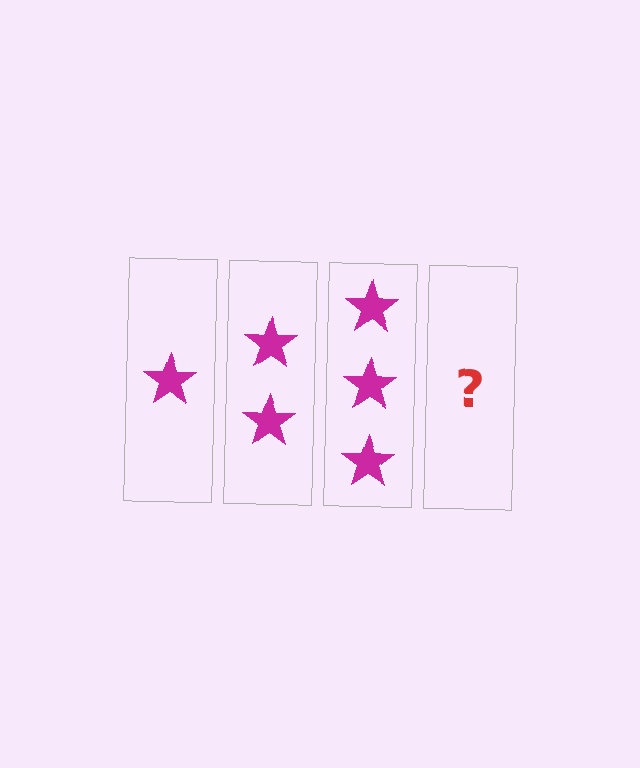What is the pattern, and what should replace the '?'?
The pattern is that each step adds one more star. The '?' should be 4 stars.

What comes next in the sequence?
The next element should be 4 stars.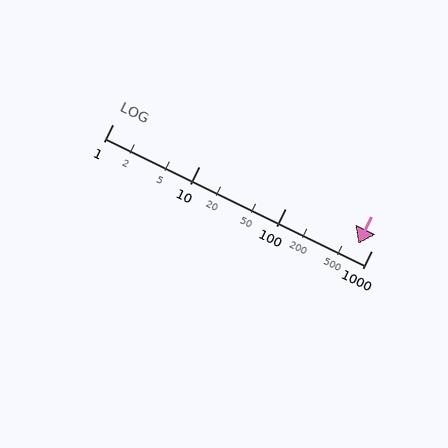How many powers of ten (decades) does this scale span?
The scale spans 3 decades, from 1 to 1000.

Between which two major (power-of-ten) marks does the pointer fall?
The pointer is between 100 and 1000.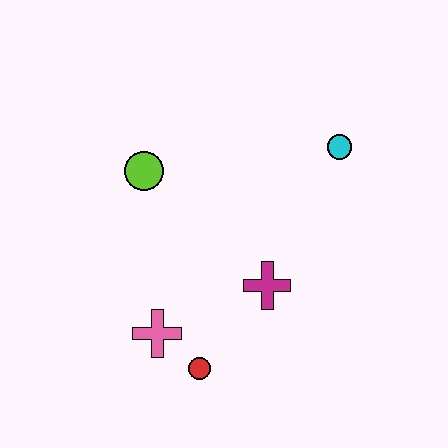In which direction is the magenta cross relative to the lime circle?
The magenta cross is to the right of the lime circle.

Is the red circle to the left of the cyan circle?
Yes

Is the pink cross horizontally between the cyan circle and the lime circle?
Yes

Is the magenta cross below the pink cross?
No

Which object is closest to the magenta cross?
The red circle is closest to the magenta cross.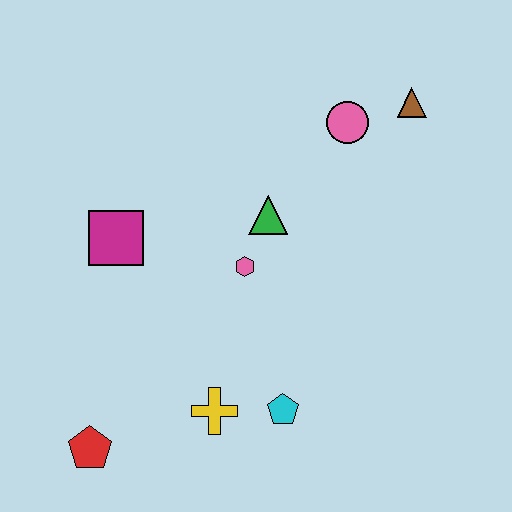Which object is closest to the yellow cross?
The cyan pentagon is closest to the yellow cross.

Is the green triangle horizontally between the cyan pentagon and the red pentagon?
Yes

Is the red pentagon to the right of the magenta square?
No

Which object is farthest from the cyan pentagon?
The brown triangle is farthest from the cyan pentagon.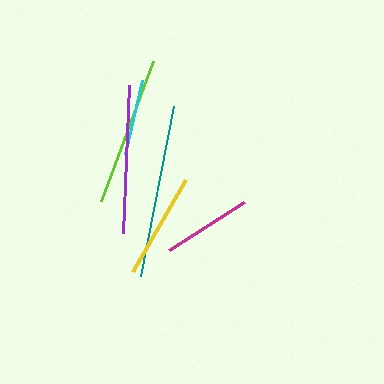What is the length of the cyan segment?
The cyan segment is approximately 75 pixels long.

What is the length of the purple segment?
The purple segment is approximately 148 pixels long.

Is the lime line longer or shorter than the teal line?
The teal line is longer than the lime line.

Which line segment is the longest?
The teal line is the longest at approximately 173 pixels.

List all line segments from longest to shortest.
From longest to shortest: teal, lime, purple, yellow, magenta, cyan.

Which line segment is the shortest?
The cyan line is the shortest at approximately 75 pixels.